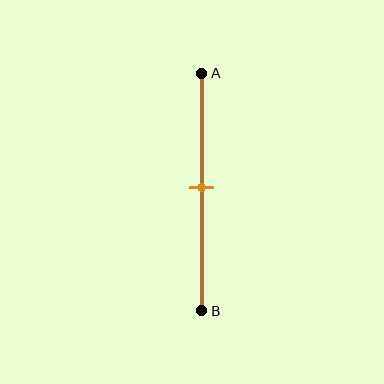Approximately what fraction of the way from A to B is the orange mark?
The orange mark is approximately 50% of the way from A to B.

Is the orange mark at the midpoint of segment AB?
Yes, the mark is approximately at the midpoint.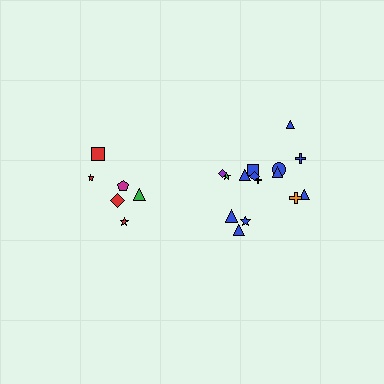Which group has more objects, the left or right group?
The right group.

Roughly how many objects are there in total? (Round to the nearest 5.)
Roughly 20 objects in total.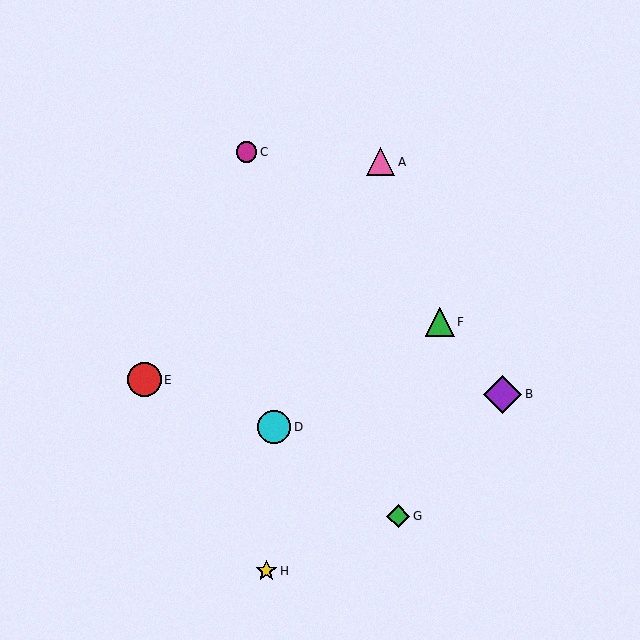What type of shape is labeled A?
Shape A is a pink triangle.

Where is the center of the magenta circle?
The center of the magenta circle is at (247, 152).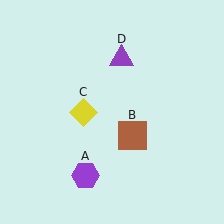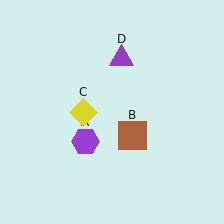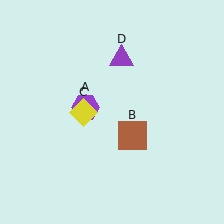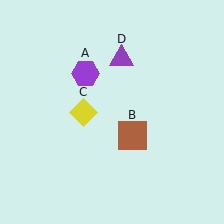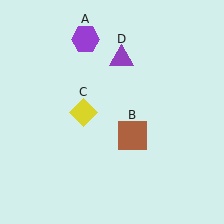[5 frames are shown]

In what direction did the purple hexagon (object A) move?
The purple hexagon (object A) moved up.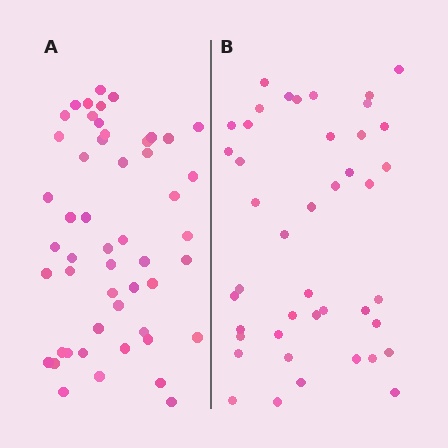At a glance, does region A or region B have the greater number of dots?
Region A (the left region) has more dots.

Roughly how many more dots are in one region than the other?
Region A has roughly 8 or so more dots than region B.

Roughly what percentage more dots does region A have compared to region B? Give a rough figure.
About 20% more.